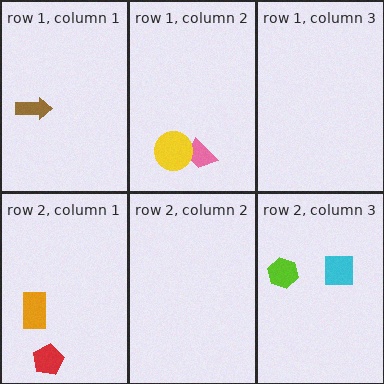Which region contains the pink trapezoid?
The row 1, column 2 region.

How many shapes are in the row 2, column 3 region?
2.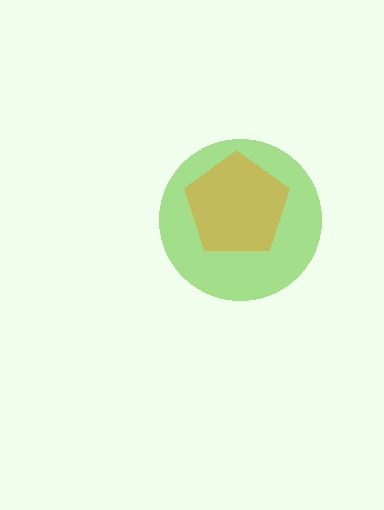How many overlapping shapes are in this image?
There are 2 overlapping shapes in the image.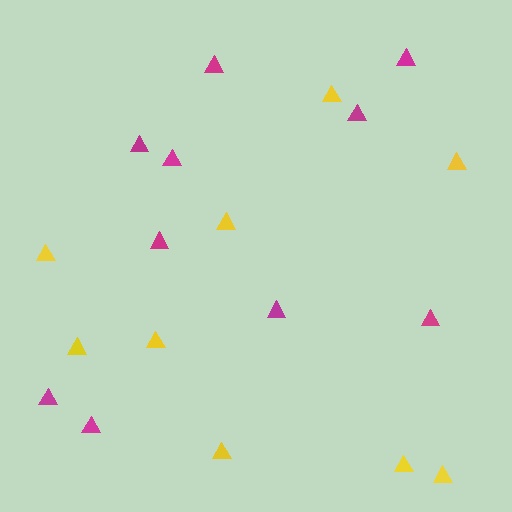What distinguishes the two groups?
There are 2 groups: one group of yellow triangles (9) and one group of magenta triangles (10).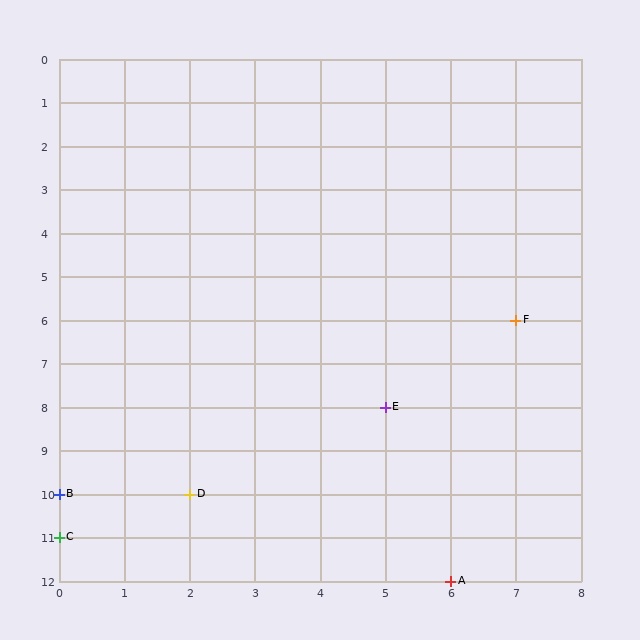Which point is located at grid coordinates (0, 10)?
Point B is at (0, 10).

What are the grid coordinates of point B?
Point B is at grid coordinates (0, 10).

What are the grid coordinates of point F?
Point F is at grid coordinates (7, 6).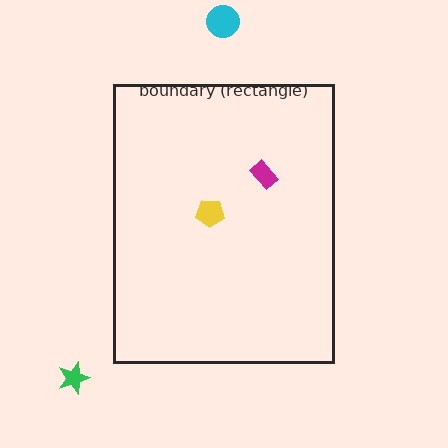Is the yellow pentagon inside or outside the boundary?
Inside.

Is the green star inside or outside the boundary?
Outside.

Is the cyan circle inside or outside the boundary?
Outside.